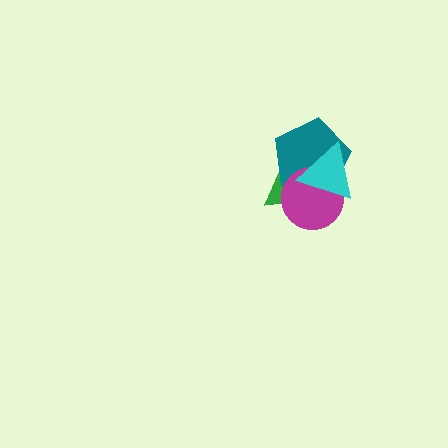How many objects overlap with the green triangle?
3 objects overlap with the green triangle.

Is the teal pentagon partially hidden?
Yes, it is partially covered by another shape.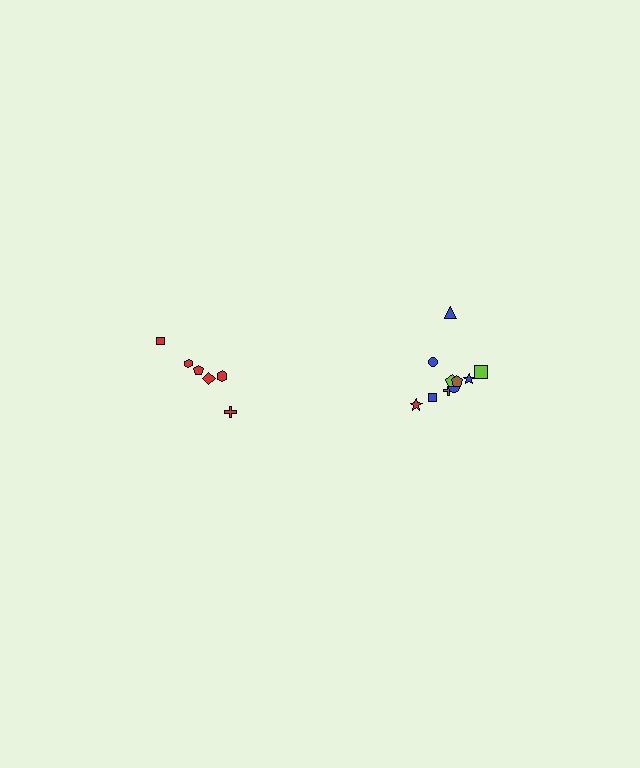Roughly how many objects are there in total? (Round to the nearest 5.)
Roughly 15 objects in total.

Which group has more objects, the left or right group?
The right group.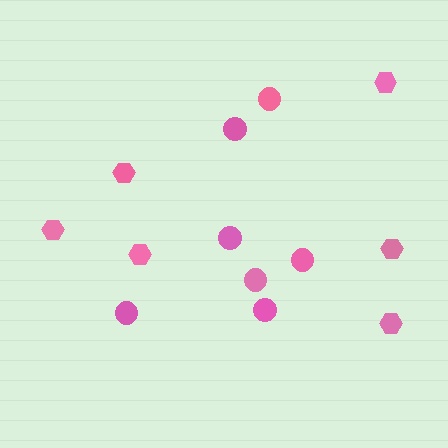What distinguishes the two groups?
There are 2 groups: one group of circles (7) and one group of hexagons (6).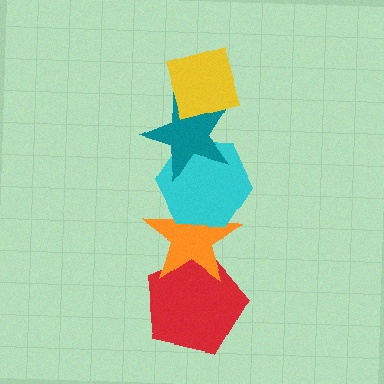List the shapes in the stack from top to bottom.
From top to bottom: the yellow diamond, the teal star, the cyan hexagon, the orange star, the red pentagon.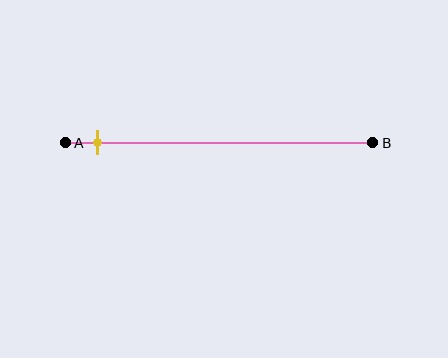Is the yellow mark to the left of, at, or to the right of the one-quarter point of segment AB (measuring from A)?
The yellow mark is to the left of the one-quarter point of segment AB.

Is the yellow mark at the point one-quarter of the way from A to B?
No, the mark is at about 10% from A, not at the 25% one-quarter point.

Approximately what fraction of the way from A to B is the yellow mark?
The yellow mark is approximately 10% of the way from A to B.